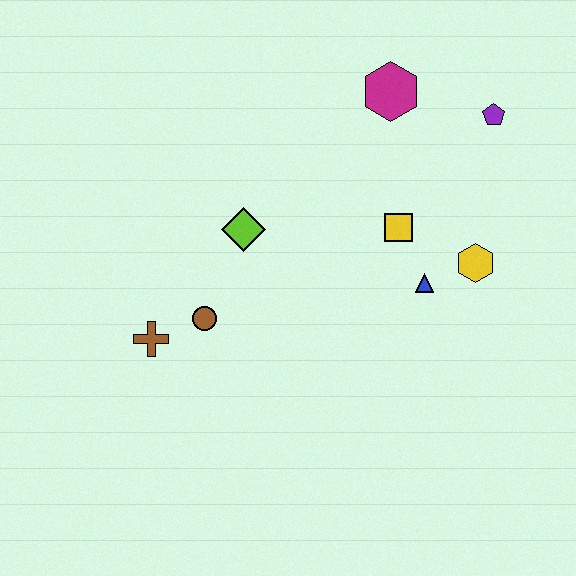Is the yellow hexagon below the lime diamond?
Yes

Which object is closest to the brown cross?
The brown circle is closest to the brown cross.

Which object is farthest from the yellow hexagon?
The brown cross is farthest from the yellow hexagon.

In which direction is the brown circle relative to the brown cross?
The brown circle is to the right of the brown cross.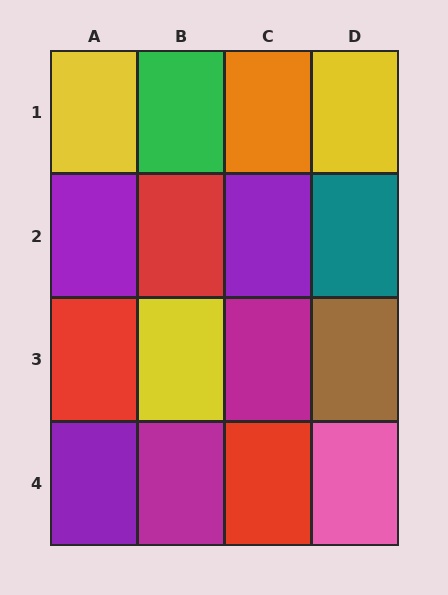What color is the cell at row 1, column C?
Orange.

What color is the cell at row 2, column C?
Purple.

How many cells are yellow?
3 cells are yellow.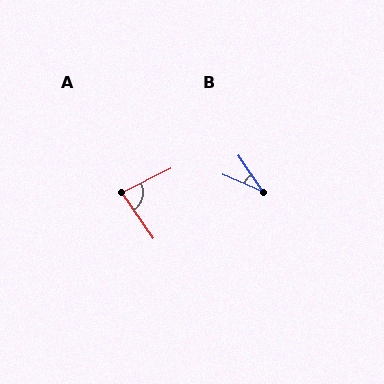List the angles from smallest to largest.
B (32°), A (82°).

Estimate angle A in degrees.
Approximately 82 degrees.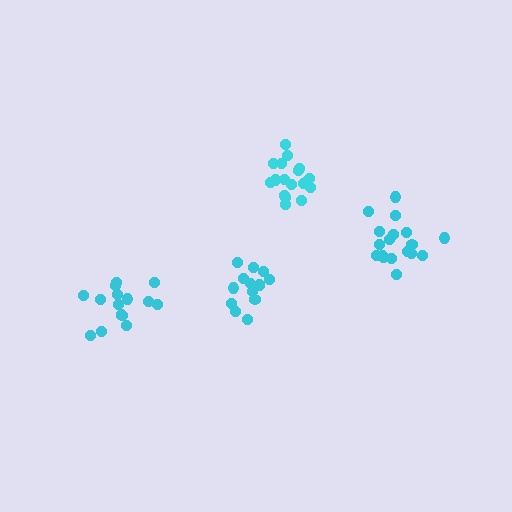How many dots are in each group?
Group 1: 14 dots, Group 2: 15 dots, Group 3: 18 dots, Group 4: 18 dots (65 total).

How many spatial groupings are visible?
There are 4 spatial groupings.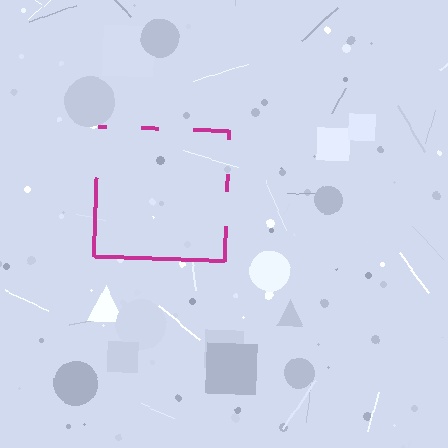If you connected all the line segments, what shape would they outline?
They would outline a square.